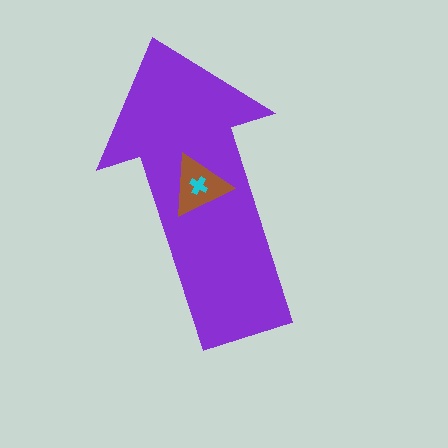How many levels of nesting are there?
3.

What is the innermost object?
The cyan cross.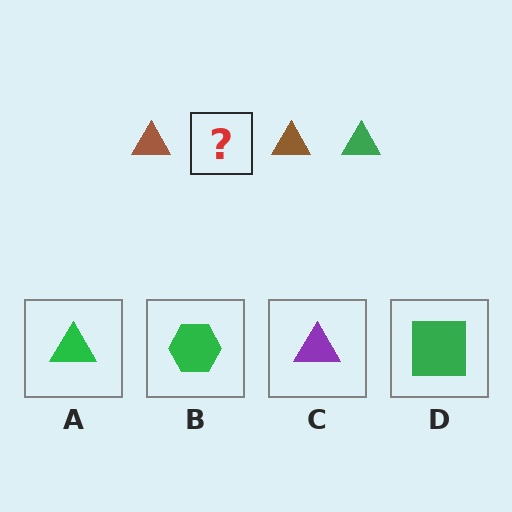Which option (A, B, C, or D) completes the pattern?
A.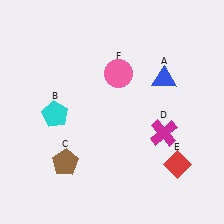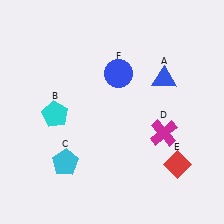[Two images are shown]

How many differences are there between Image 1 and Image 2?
There are 2 differences between the two images.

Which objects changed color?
C changed from brown to cyan. F changed from pink to blue.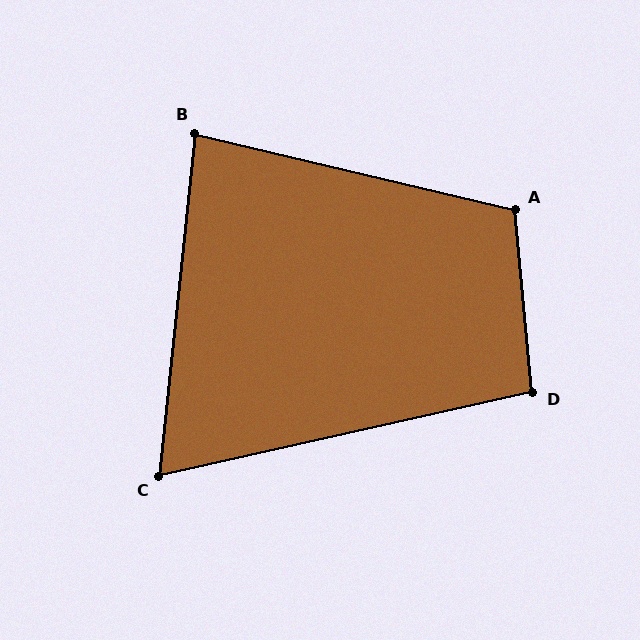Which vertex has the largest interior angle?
A, at approximately 109 degrees.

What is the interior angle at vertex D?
Approximately 97 degrees (obtuse).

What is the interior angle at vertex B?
Approximately 83 degrees (acute).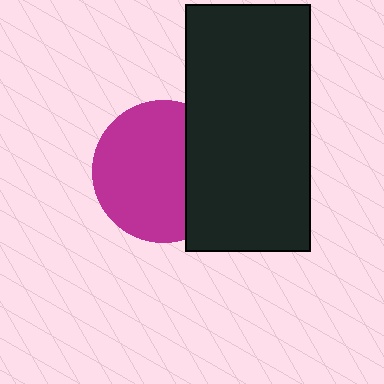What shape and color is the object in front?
The object in front is a black rectangle.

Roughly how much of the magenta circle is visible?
Most of it is visible (roughly 69%).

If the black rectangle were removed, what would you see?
You would see the complete magenta circle.